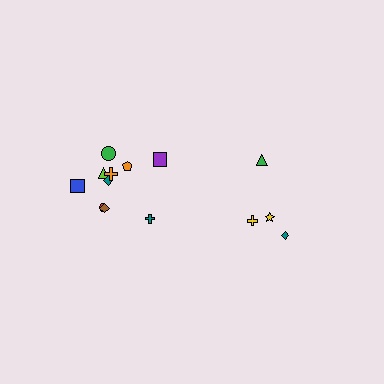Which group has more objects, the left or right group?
The left group.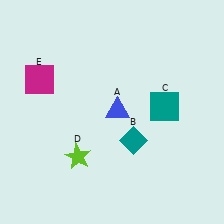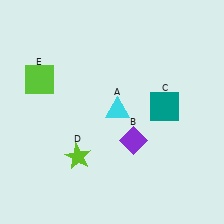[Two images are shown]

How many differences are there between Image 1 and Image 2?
There are 3 differences between the two images.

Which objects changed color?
A changed from blue to cyan. B changed from teal to purple. E changed from magenta to lime.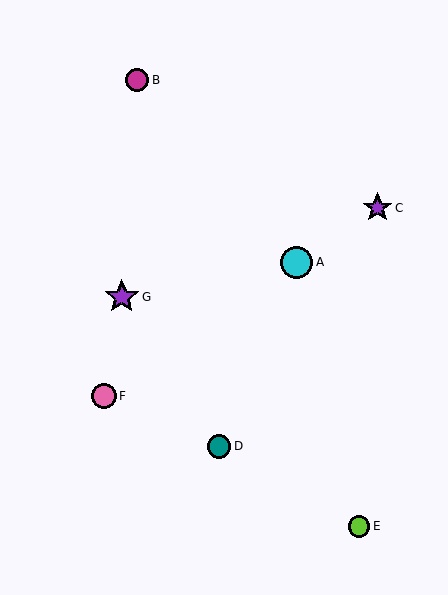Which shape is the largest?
The purple star (labeled G) is the largest.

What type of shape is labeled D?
Shape D is a teal circle.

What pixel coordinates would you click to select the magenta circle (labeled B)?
Click at (137, 80) to select the magenta circle B.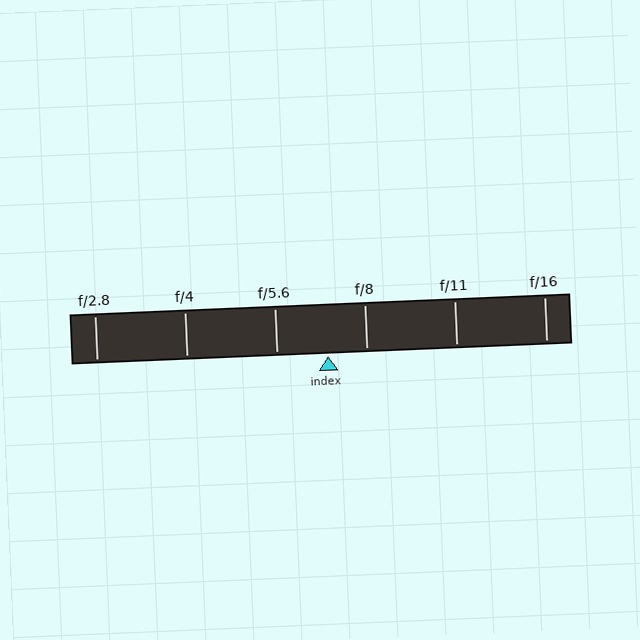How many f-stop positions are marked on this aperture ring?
There are 6 f-stop positions marked.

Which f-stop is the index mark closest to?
The index mark is closest to f/8.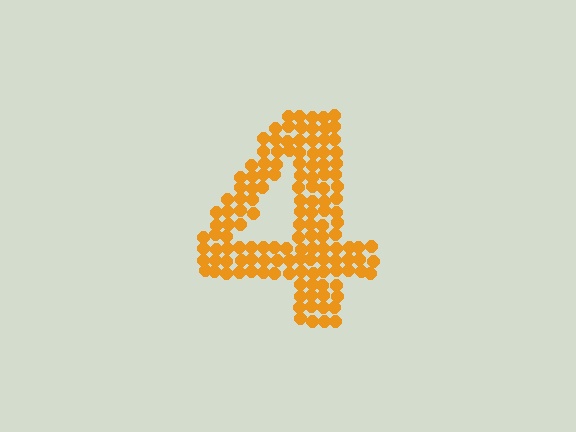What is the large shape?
The large shape is the digit 4.